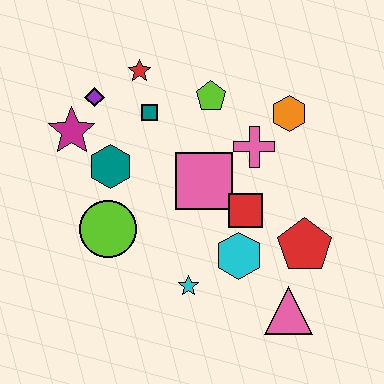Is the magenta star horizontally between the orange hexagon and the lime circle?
No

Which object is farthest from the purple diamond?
The pink triangle is farthest from the purple diamond.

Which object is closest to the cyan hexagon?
The red square is closest to the cyan hexagon.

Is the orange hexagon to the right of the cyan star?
Yes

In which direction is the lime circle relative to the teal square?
The lime circle is below the teal square.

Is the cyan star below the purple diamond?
Yes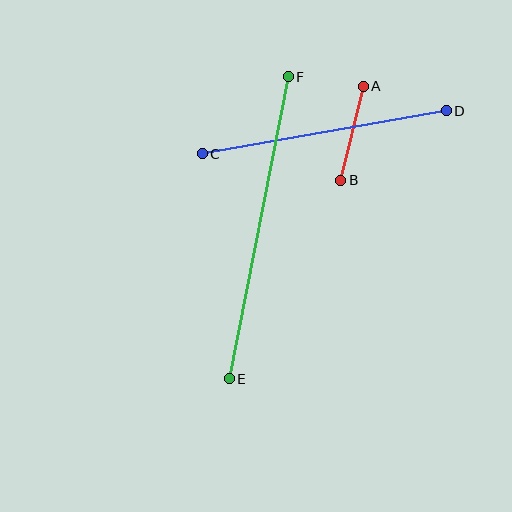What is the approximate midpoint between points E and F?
The midpoint is at approximately (259, 228) pixels.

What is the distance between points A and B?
The distance is approximately 97 pixels.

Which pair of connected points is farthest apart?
Points E and F are farthest apart.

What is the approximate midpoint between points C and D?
The midpoint is at approximately (324, 132) pixels.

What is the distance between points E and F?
The distance is approximately 308 pixels.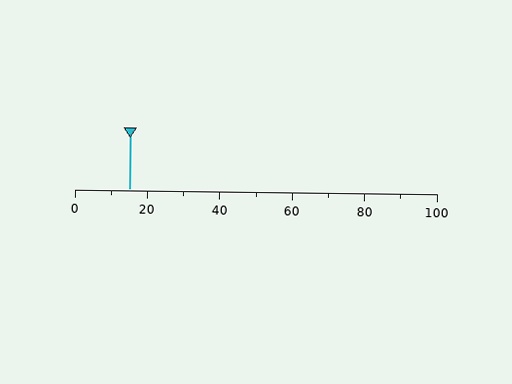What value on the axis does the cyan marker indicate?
The marker indicates approximately 15.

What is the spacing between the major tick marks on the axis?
The major ticks are spaced 20 apart.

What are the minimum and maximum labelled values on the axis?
The axis runs from 0 to 100.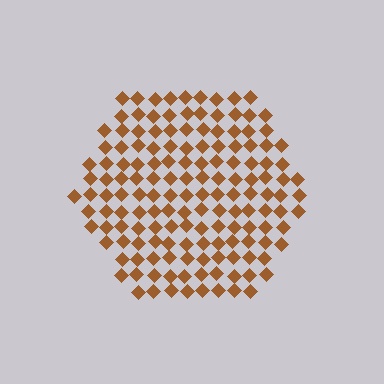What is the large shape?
The large shape is a hexagon.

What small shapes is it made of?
It is made of small diamonds.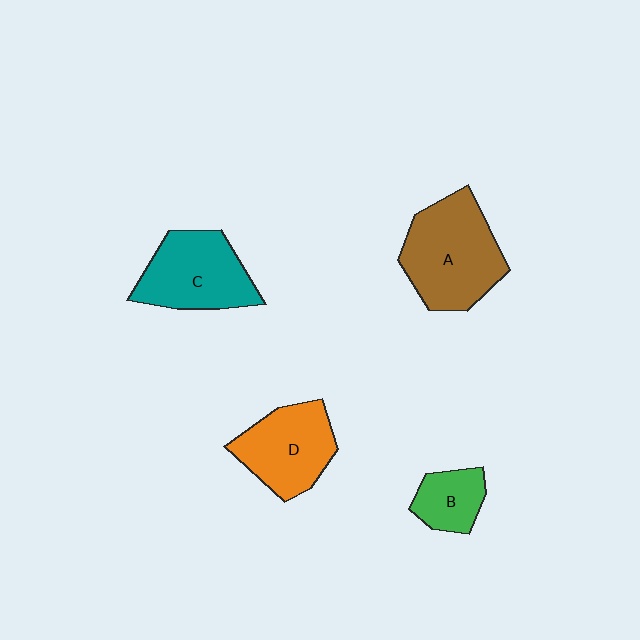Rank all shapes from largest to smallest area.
From largest to smallest: A (brown), C (teal), D (orange), B (green).